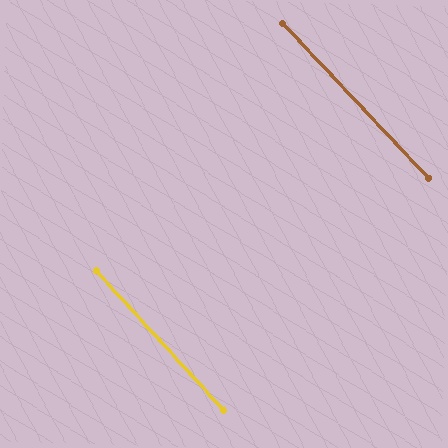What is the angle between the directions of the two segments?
Approximately 1 degree.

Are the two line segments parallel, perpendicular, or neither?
Parallel — their directions differ by only 1.2°.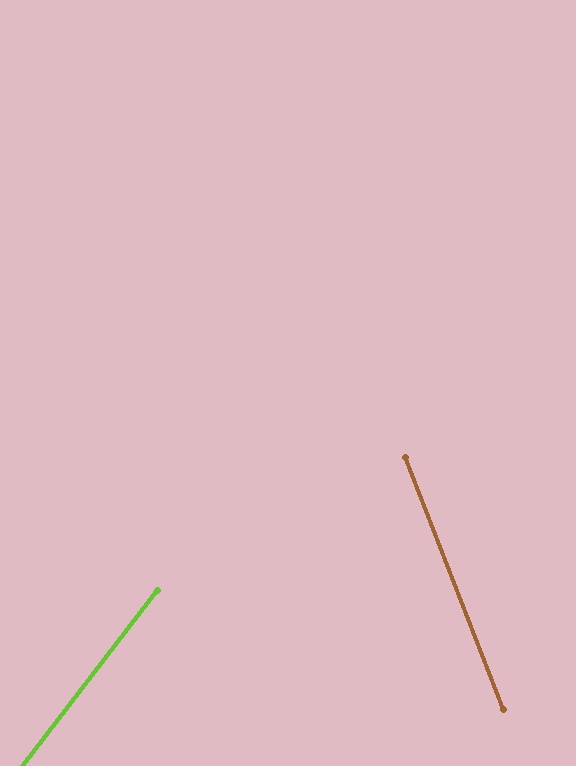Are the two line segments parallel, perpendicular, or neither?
Neither parallel nor perpendicular — they differ by about 59°.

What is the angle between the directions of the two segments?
Approximately 59 degrees.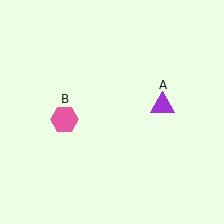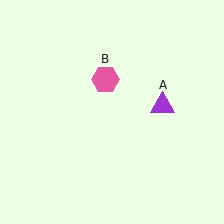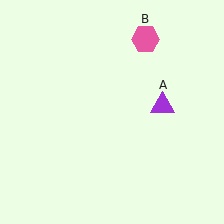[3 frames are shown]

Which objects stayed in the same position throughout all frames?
Purple triangle (object A) remained stationary.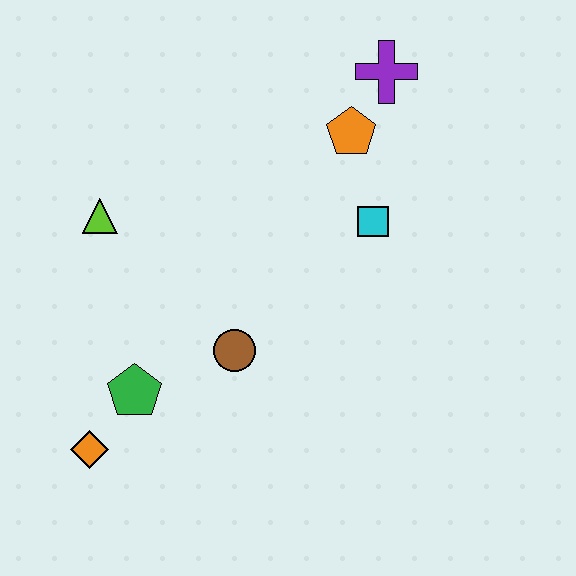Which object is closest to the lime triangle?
The green pentagon is closest to the lime triangle.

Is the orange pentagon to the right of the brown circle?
Yes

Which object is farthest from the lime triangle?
The purple cross is farthest from the lime triangle.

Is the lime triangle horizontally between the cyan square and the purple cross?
No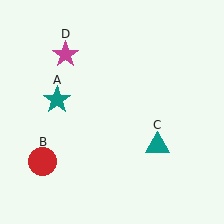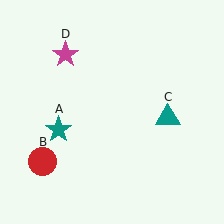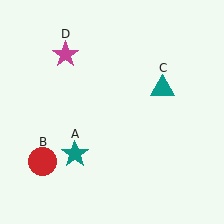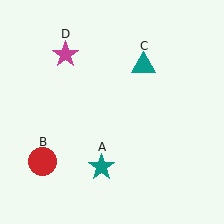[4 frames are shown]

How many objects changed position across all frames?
2 objects changed position: teal star (object A), teal triangle (object C).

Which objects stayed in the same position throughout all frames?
Red circle (object B) and magenta star (object D) remained stationary.